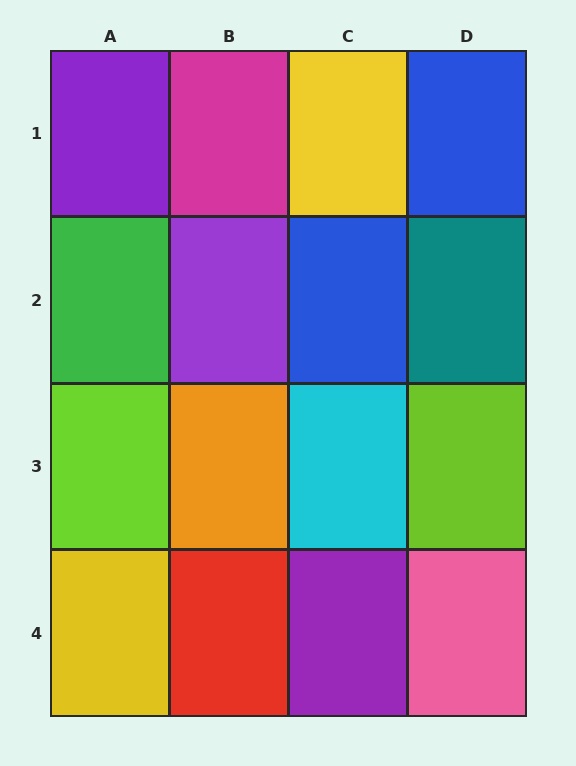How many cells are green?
1 cell is green.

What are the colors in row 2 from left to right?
Green, purple, blue, teal.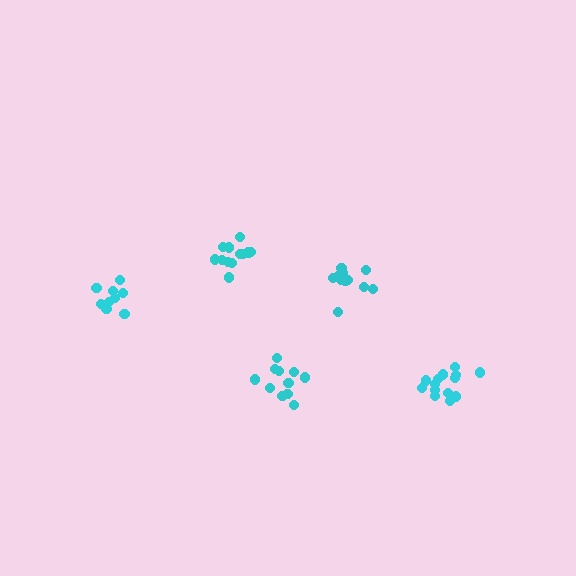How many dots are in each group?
Group 1: 12 dots, Group 2: 11 dots, Group 3: 12 dots, Group 4: 10 dots, Group 5: 14 dots (59 total).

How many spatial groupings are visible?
There are 5 spatial groupings.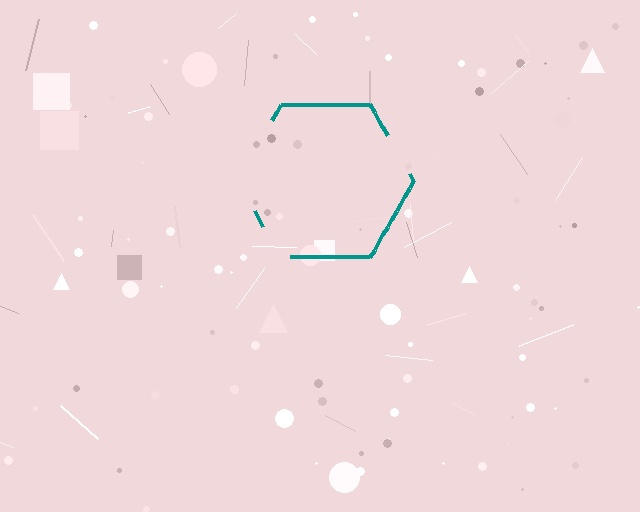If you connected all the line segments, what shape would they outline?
They would outline a hexagon.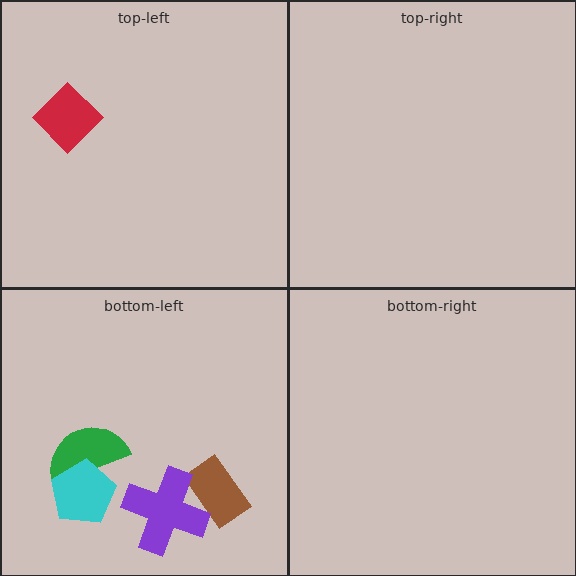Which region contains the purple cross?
The bottom-left region.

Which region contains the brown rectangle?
The bottom-left region.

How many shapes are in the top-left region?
1.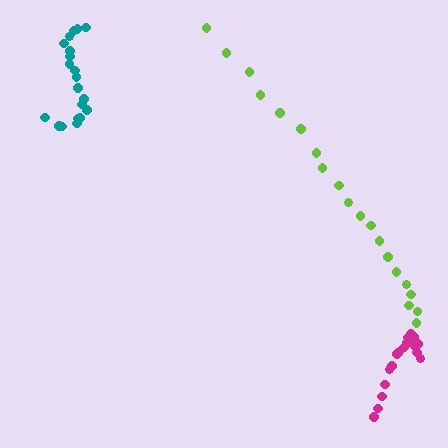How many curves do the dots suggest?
There are 3 distinct paths.